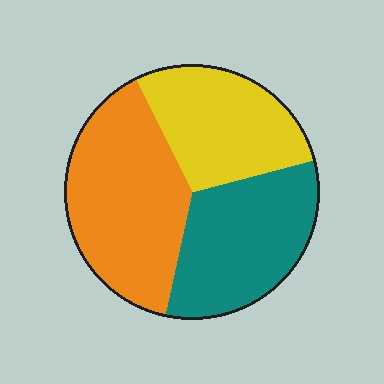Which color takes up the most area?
Orange, at roughly 40%.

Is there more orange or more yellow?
Orange.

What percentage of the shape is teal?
Teal takes up about one third (1/3) of the shape.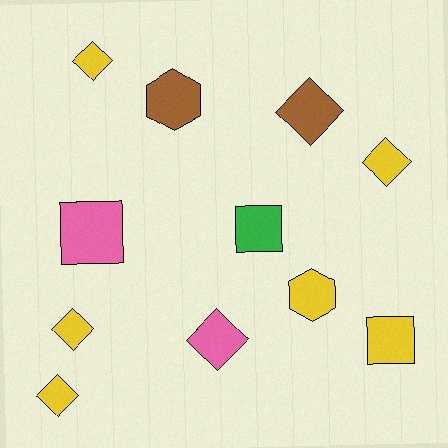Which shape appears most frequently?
Diamond, with 6 objects.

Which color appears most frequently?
Yellow, with 6 objects.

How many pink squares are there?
There is 1 pink square.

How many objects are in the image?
There are 11 objects.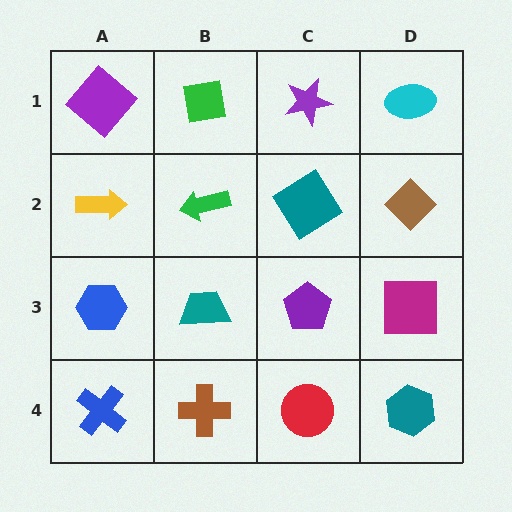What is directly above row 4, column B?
A teal trapezoid.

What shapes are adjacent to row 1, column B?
A green arrow (row 2, column B), a purple diamond (row 1, column A), a purple star (row 1, column C).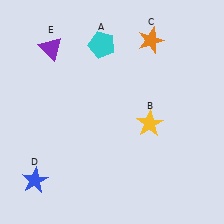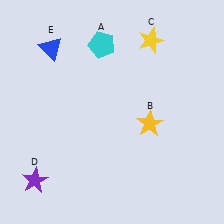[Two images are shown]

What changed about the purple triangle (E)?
In Image 1, E is purple. In Image 2, it changed to blue.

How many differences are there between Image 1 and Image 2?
There are 3 differences between the two images.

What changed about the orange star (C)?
In Image 1, C is orange. In Image 2, it changed to yellow.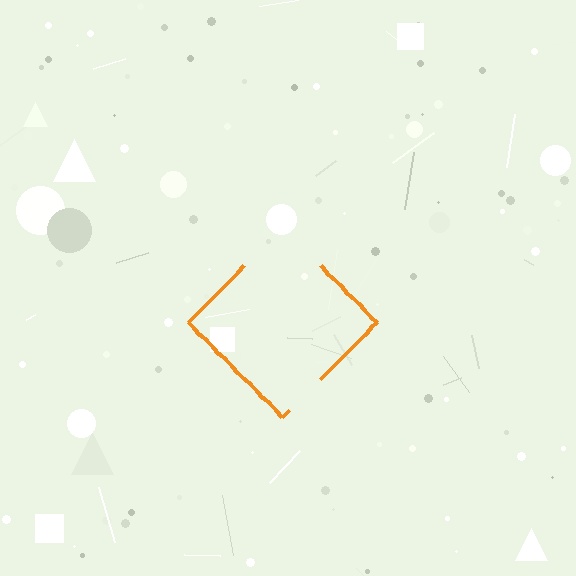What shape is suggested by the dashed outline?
The dashed outline suggests a diamond.